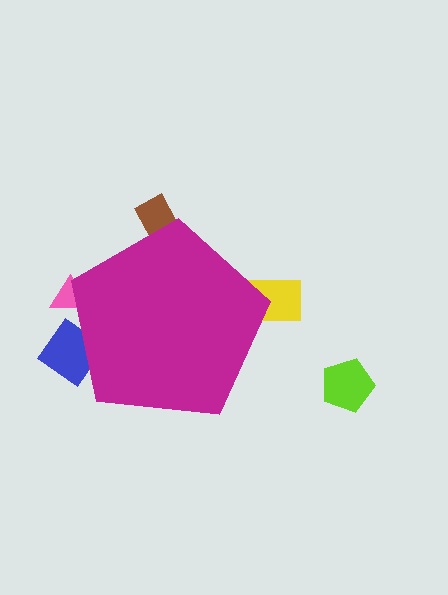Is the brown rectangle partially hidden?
Yes, the brown rectangle is partially hidden behind the magenta pentagon.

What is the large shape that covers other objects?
A magenta pentagon.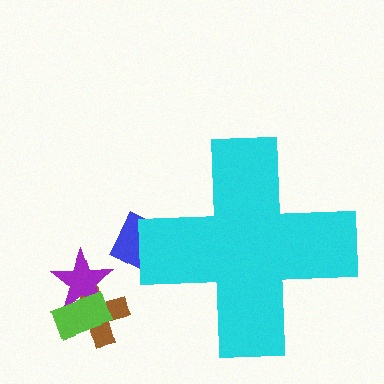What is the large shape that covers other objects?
A cyan cross.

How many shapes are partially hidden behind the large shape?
1 shape is partially hidden.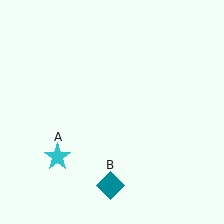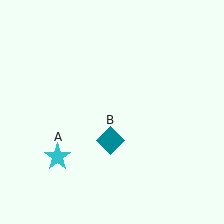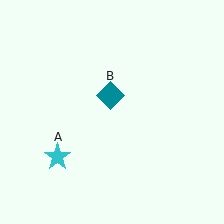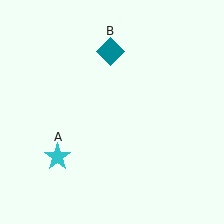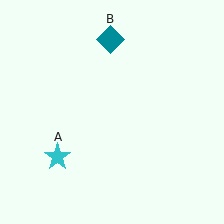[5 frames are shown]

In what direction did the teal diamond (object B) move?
The teal diamond (object B) moved up.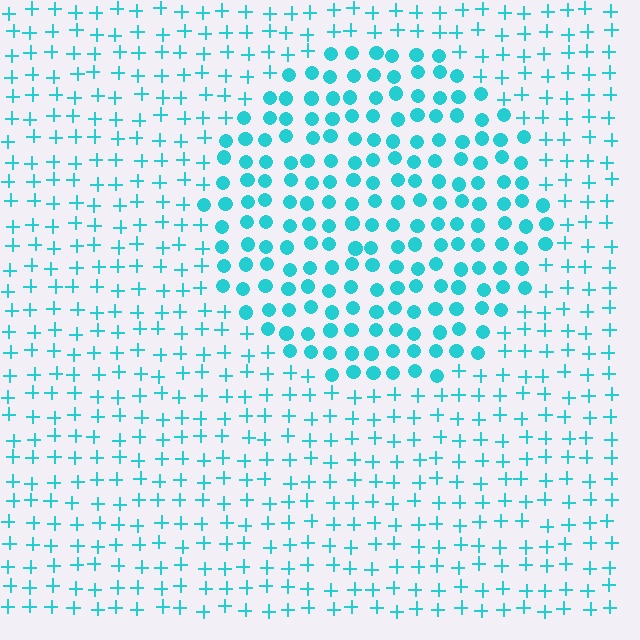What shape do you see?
I see a circle.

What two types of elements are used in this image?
The image uses circles inside the circle region and plus signs outside it.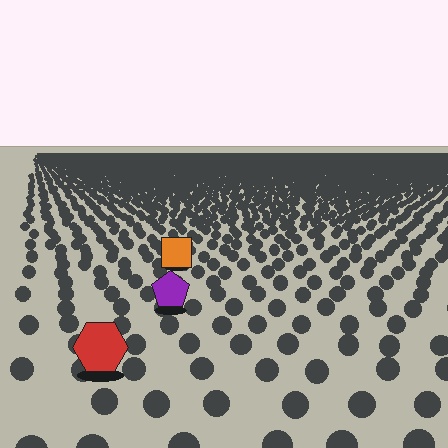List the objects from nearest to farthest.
From nearest to farthest: the red hexagon, the purple pentagon, the orange square.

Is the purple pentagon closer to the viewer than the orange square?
Yes. The purple pentagon is closer — you can tell from the texture gradient: the ground texture is coarser near it.